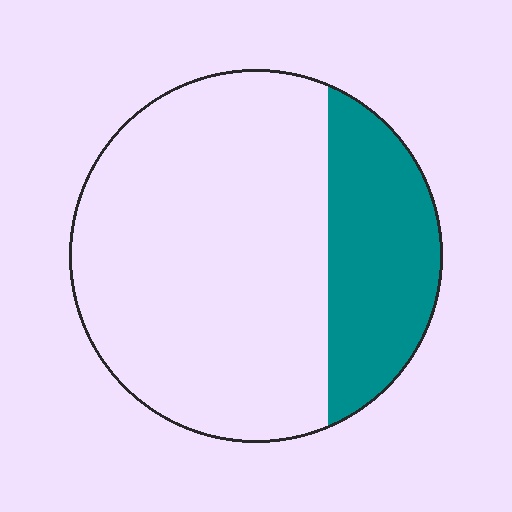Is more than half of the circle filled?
No.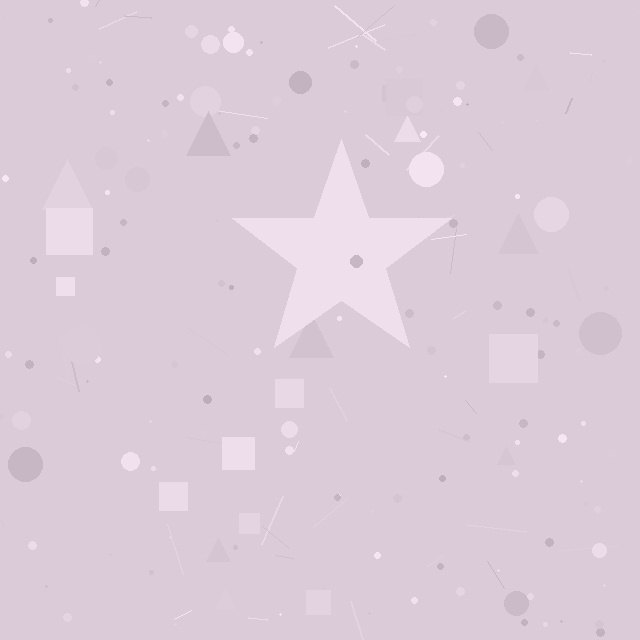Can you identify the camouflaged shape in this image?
The camouflaged shape is a star.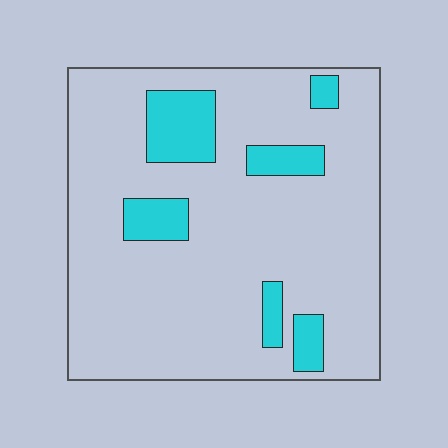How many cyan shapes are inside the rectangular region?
6.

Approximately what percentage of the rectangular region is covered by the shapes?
Approximately 15%.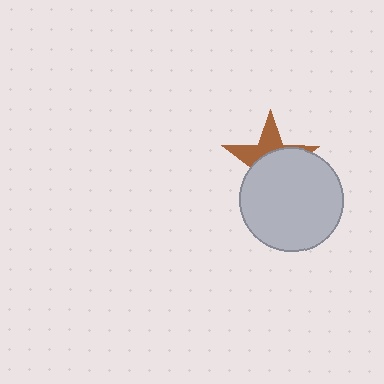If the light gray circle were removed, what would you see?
You would see the complete brown star.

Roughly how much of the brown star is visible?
A small part of it is visible (roughly 38%).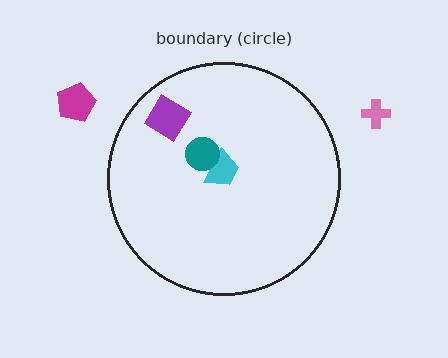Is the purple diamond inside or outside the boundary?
Inside.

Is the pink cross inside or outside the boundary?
Outside.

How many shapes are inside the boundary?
3 inside, 2 outside.